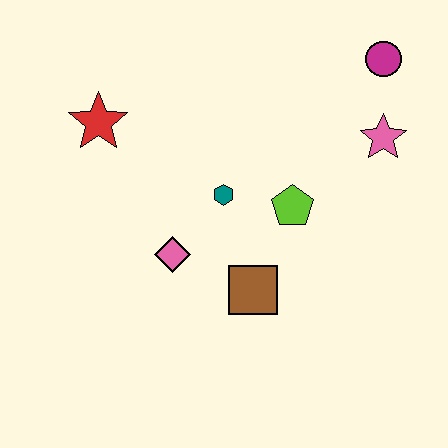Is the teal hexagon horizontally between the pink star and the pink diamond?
Yes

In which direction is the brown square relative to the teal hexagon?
The brown square is below the teal hexagon.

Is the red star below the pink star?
No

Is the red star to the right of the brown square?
No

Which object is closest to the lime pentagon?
The teal hexagon is closest to the lime pentagon.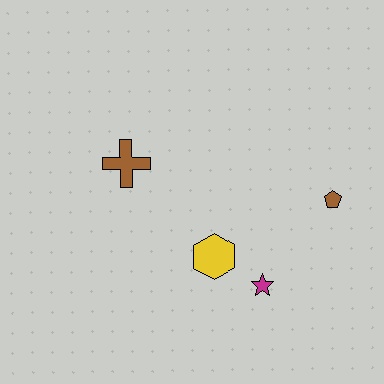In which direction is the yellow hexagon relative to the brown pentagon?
The yellow hexagon is to the left of the brown pentagon.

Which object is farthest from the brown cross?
The brown pentagon is farthest from the brown cross.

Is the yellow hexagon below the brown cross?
Yes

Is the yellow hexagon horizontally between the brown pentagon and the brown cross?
Yes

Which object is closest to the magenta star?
The yellow hexagon is closest to the magenta star.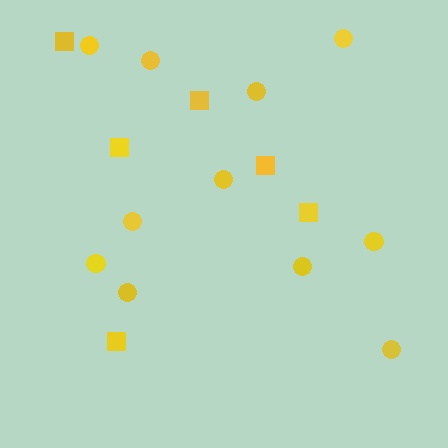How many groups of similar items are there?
There are 2 groups: one group of squares (6) and one group of circles (11).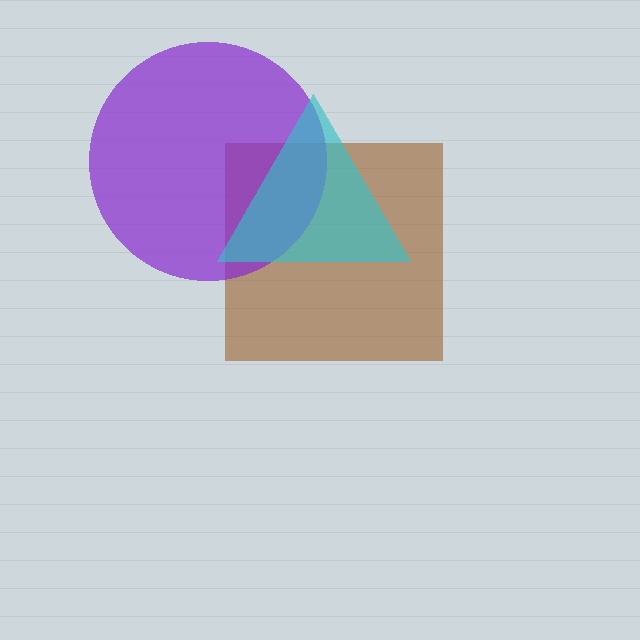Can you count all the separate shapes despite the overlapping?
Yes, there are 3 separate shapes.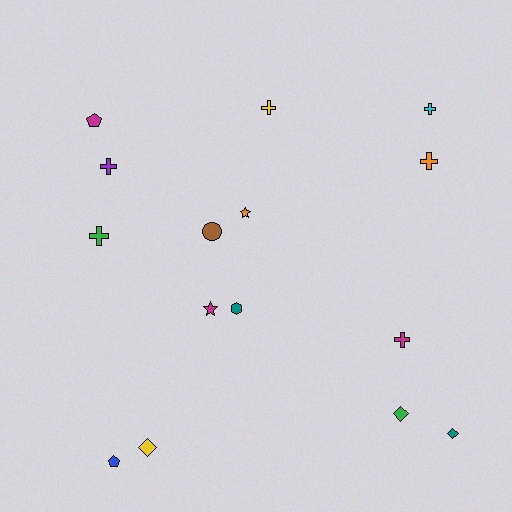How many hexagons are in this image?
There is 1 hexagon.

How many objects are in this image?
There are 15 objects.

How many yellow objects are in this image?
There are 2 yellow objects.